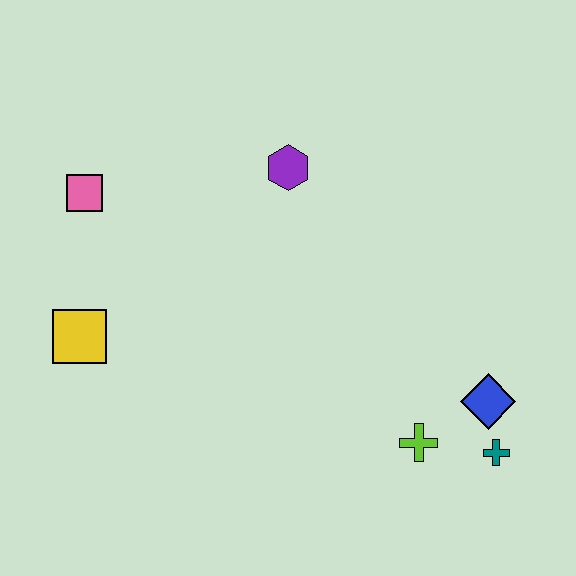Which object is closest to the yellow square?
The pink square is closest to the yellow square.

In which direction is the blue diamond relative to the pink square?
The blue diamond is to the right of the pink square.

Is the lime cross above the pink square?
No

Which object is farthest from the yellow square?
The teal cross is farthest from the yellow square.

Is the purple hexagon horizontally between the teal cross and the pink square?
Yes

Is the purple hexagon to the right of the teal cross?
No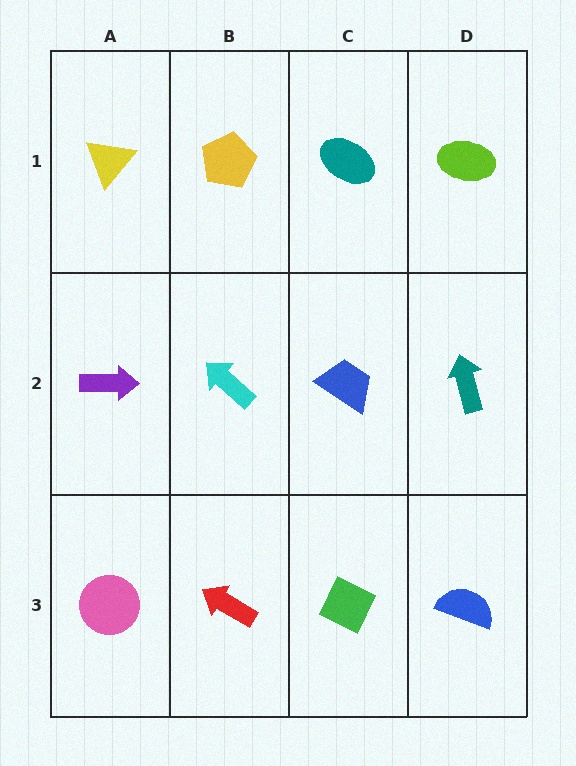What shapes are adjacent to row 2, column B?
A yellow pentagon (row 1, column B), a red arrow (row 3, column B), a purple arrow (row 2, column A), a blue trapezoid (row 2, column C).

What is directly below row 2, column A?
A pink circle.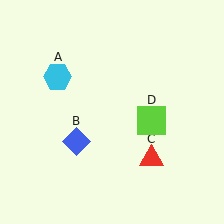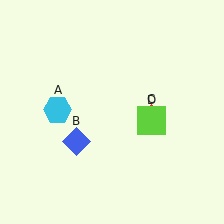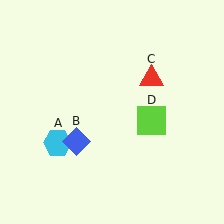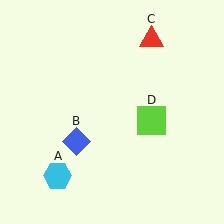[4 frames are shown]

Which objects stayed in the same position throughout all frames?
Blue diamond (object B) and lime square (object D) remained stationary.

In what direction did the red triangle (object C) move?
The red triangle (object C) moved up.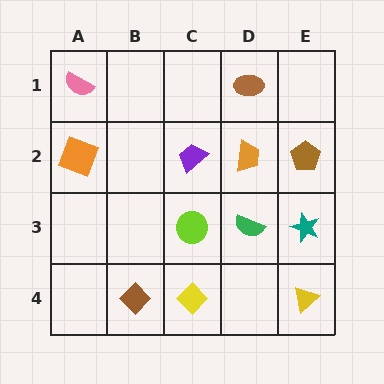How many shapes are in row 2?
4 shapes.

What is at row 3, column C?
A lime circle.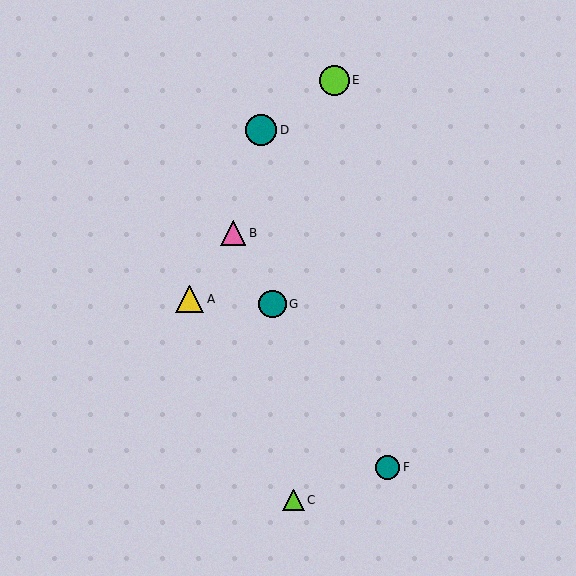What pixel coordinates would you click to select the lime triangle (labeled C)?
Click at (294, 500) to select the lime triangle C.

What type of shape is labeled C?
Shape C is a lime triangle.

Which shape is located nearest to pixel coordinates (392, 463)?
The teal circle (labeled F) at (387, 467) is nearest to that location.